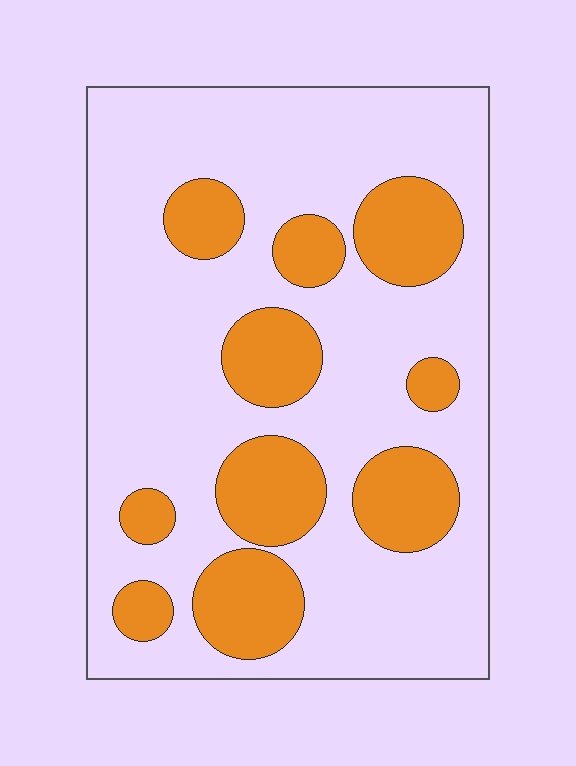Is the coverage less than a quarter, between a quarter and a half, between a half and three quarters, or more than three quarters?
Between a quarter and a half.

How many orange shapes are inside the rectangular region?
10.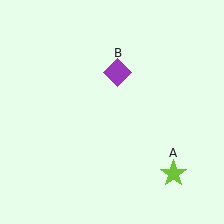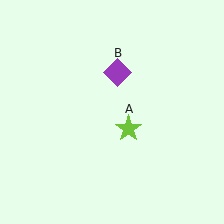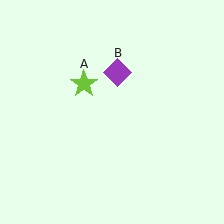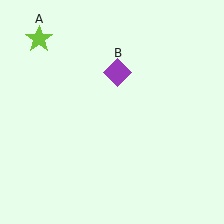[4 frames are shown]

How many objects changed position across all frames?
1 object changed position: lime star (object A).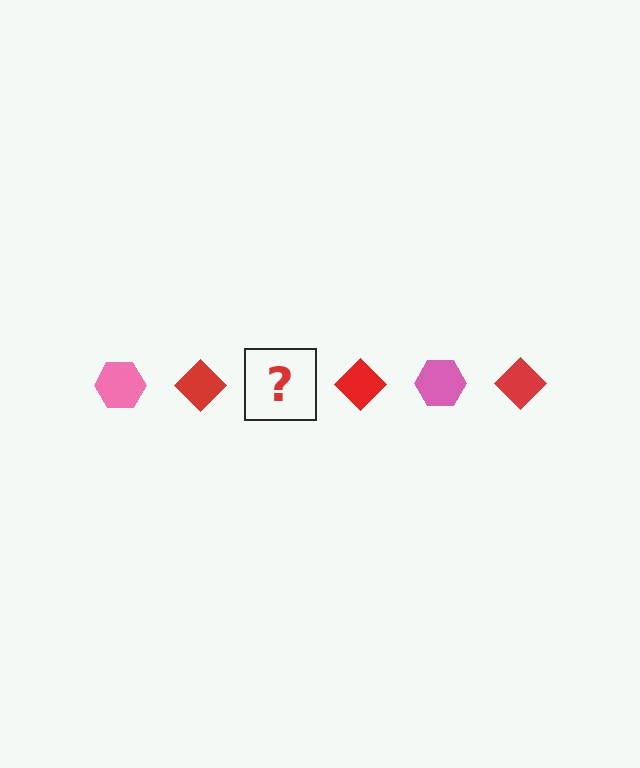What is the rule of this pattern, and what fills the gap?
The rule is that the pattern alternates between pink hexagon and red diamond. The gap should be filled with a pink hexagon.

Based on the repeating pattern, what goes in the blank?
The blank should be a pink hexagon.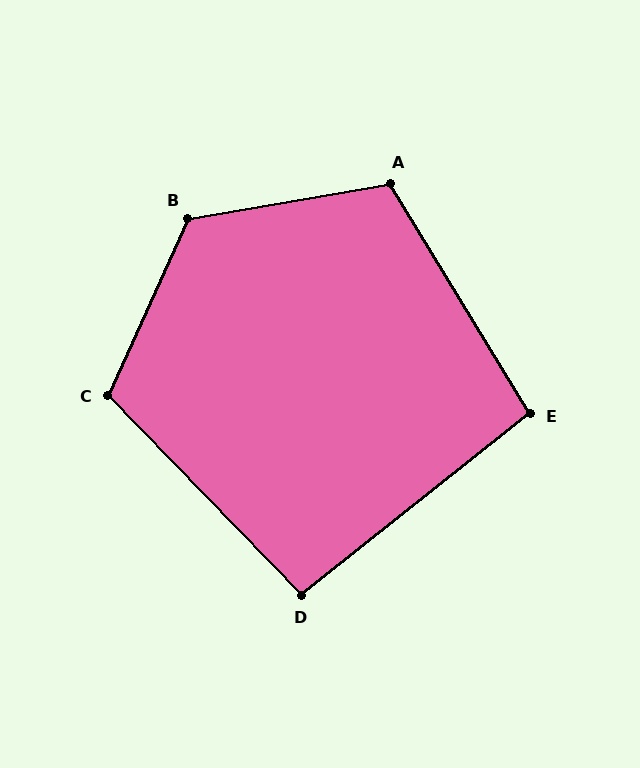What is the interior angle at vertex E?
Approximately 97 degrees (obtuse).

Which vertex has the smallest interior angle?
D, at approximately 96 degrees.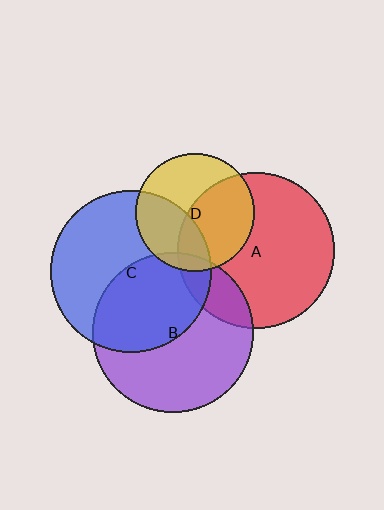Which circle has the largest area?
Circle C (blue).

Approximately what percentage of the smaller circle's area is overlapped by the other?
Approximately 35%.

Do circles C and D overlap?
Yes.